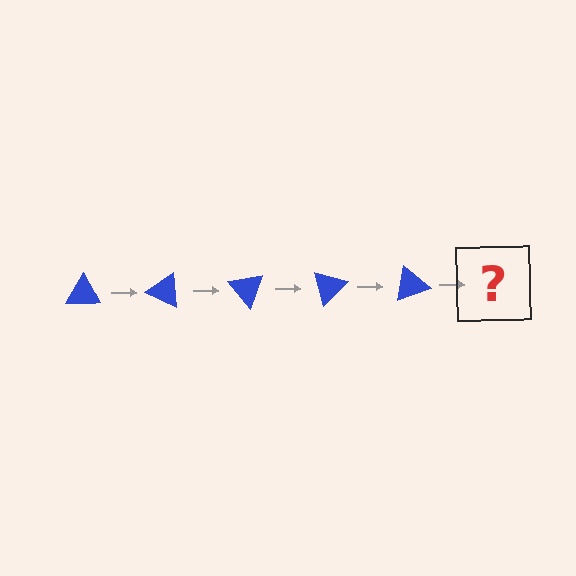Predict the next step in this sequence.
The next step is a blue triangle rotated 125 degrees.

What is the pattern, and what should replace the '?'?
The pattern is that the triangle rotates 25 degrees each step. The '?' should be a blue triangle rotated 125 degrees.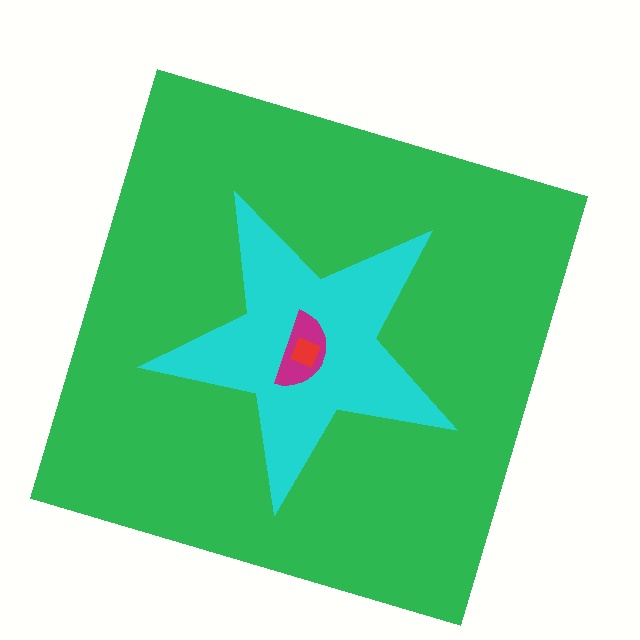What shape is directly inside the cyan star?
The magenta semicircle.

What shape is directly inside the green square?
The cyan star.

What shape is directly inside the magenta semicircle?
The red diamond.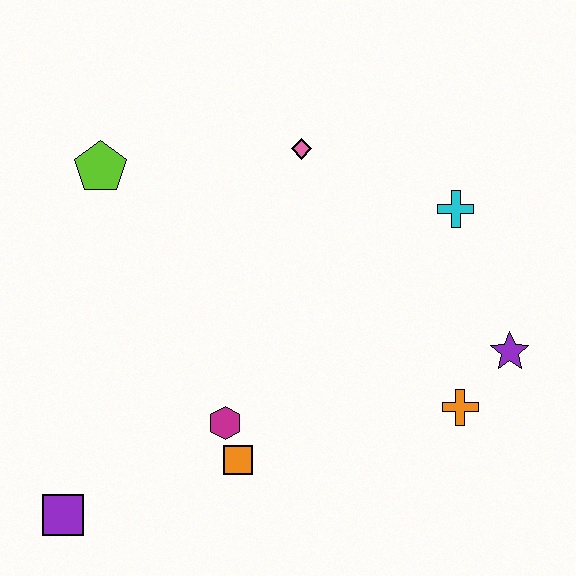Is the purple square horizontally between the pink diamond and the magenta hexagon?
No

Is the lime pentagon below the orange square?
No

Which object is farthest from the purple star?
The purple square is farthest from the purple star.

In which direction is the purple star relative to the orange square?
The purple star is to the right of the orange square.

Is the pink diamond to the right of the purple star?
No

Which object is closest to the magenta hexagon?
The orange square is closest to the magenta hexagon.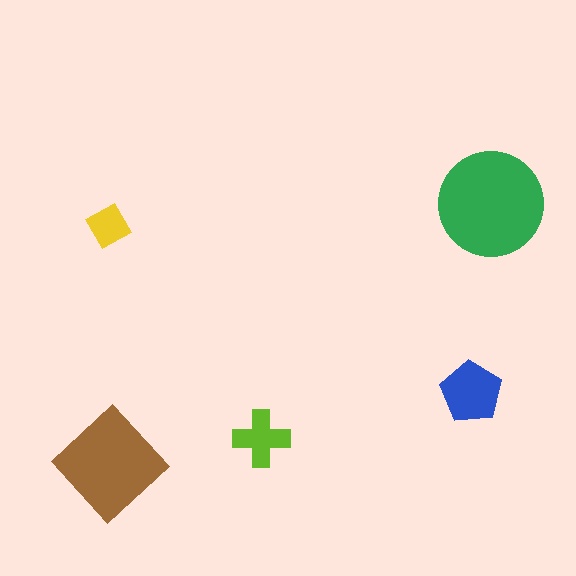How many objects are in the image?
There are 5 objects in the image.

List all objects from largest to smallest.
The green circle, the brown diamond, the blue pentagon, the lime cross, the yellow diamond.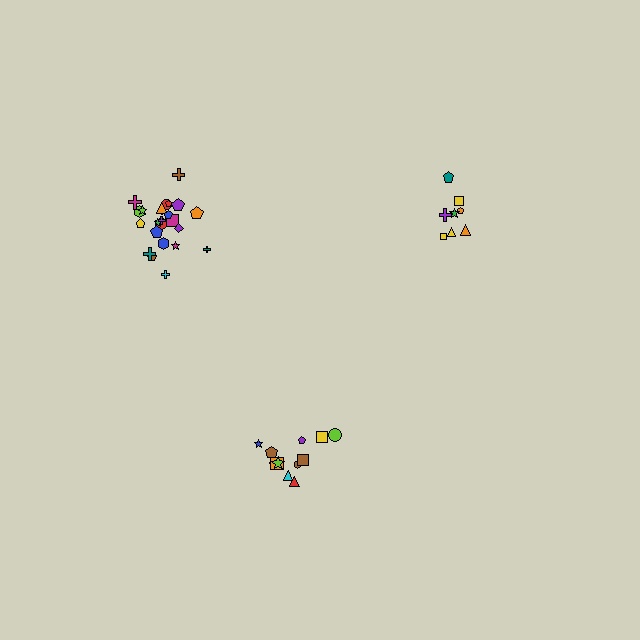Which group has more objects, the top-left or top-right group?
The top-left group.